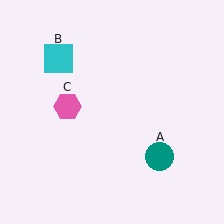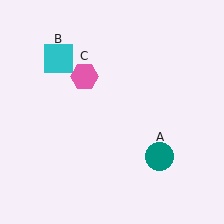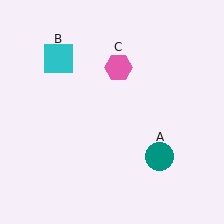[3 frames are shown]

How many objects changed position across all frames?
1 object changed position: pink hexagon (object C).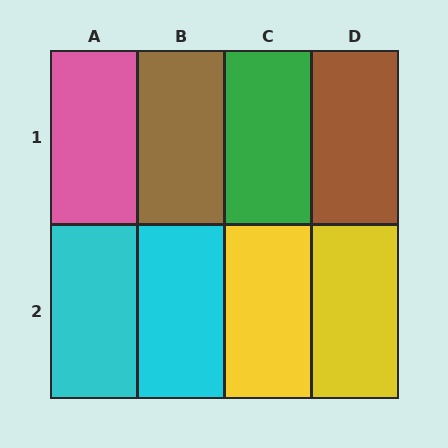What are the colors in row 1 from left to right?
Pink, brown, green, brown.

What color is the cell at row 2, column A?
Cyan.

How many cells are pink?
1 cell is pink.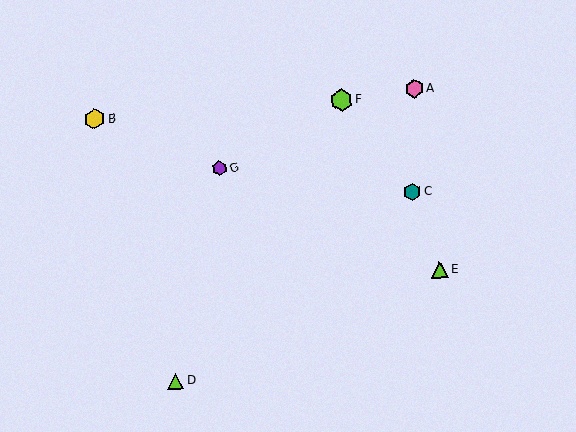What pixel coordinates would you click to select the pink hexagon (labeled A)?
Click at (414, 89) to select the pink hexagon A.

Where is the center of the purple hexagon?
The center of the purple hexagon is at (220, 169).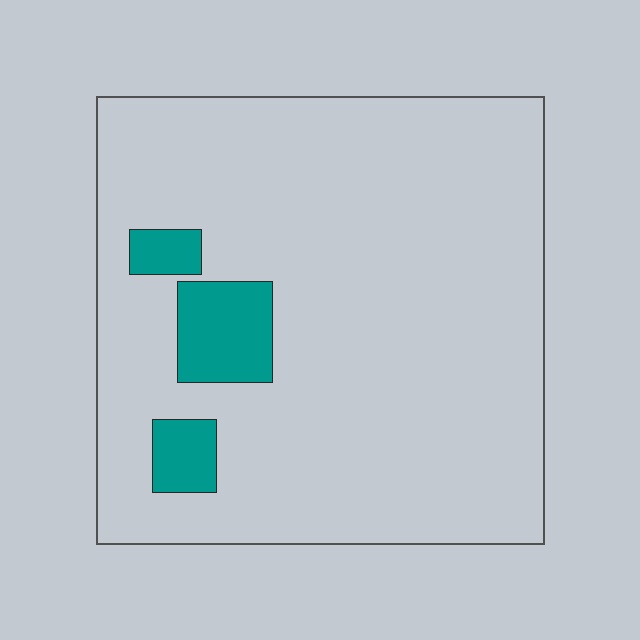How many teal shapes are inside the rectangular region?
3.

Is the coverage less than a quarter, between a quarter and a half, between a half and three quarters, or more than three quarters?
Less than a quarter.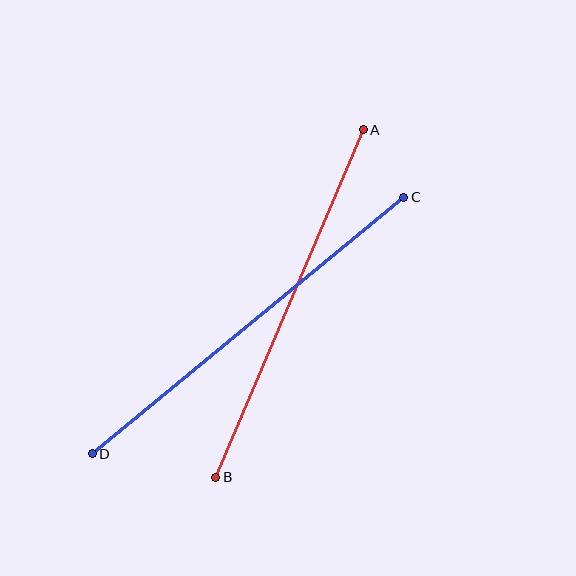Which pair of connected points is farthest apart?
Points C and D are farthest apart.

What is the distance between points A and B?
The distance is approximately 377 pixels.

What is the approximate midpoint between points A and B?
The midpoint is at approximately (289, 304) pixels.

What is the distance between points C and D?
The distance is approximately 404 pixels.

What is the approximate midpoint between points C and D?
The midpoint is at approximately (248, 325) pixels.